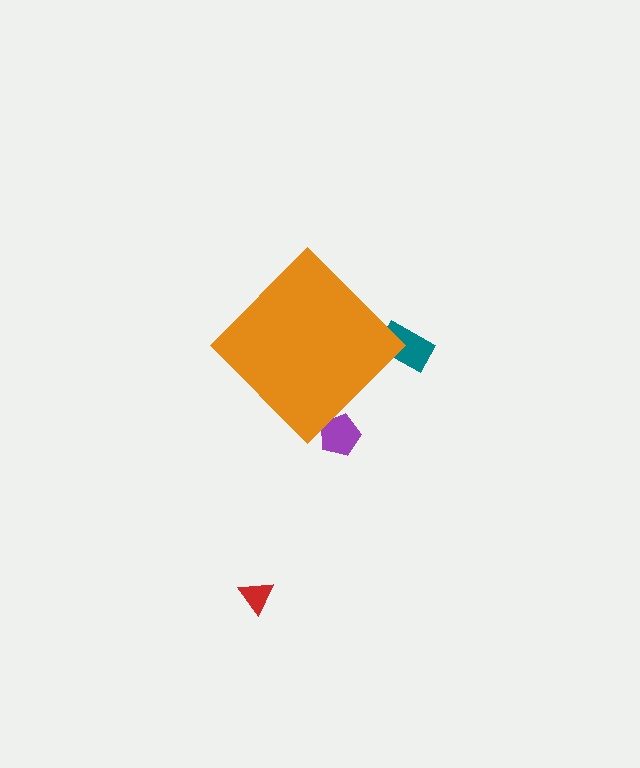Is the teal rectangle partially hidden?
Yes, the teal rectangle is partially hidden behind the orange diamond.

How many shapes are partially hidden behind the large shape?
2 shapes are partially hidden.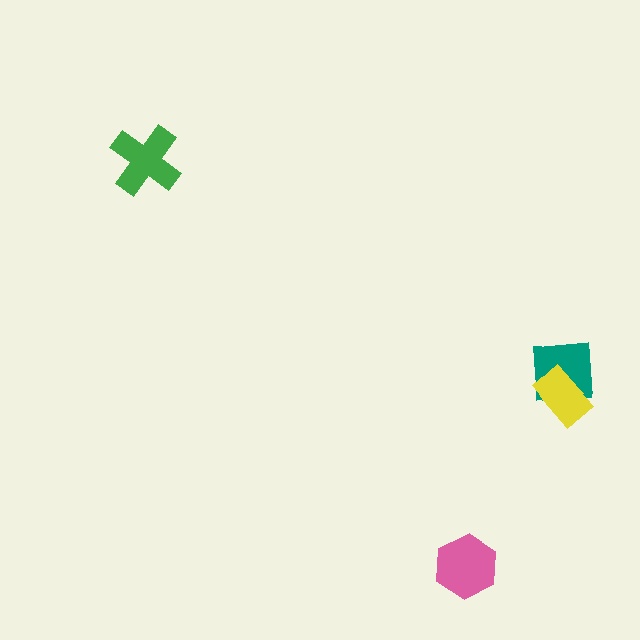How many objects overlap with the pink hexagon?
0 objects overlap with the pink hexagon.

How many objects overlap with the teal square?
1 object overlaps with the teal square.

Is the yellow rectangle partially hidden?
No, no other shape covers it.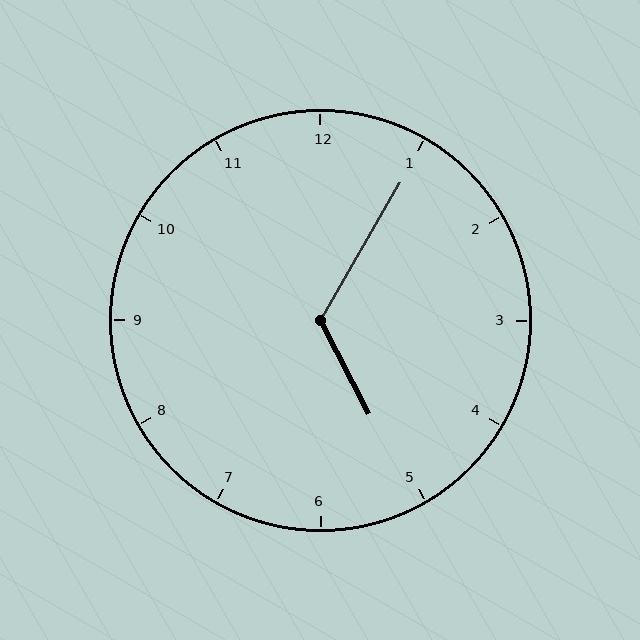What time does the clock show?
5:05.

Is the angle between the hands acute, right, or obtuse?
It is obtuse.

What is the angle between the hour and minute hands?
Approximately 122 degrees.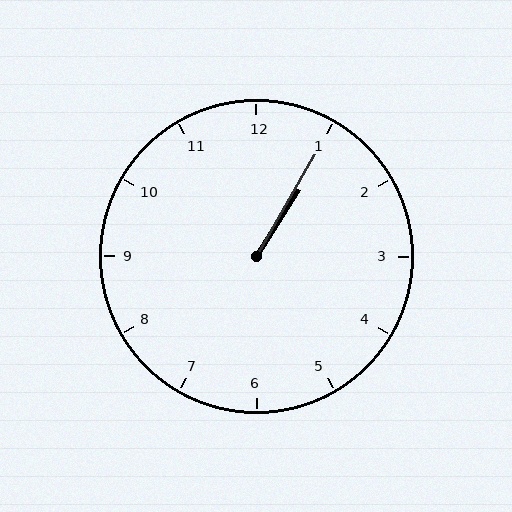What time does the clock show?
1:05.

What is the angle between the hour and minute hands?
Approximately 2 degrees.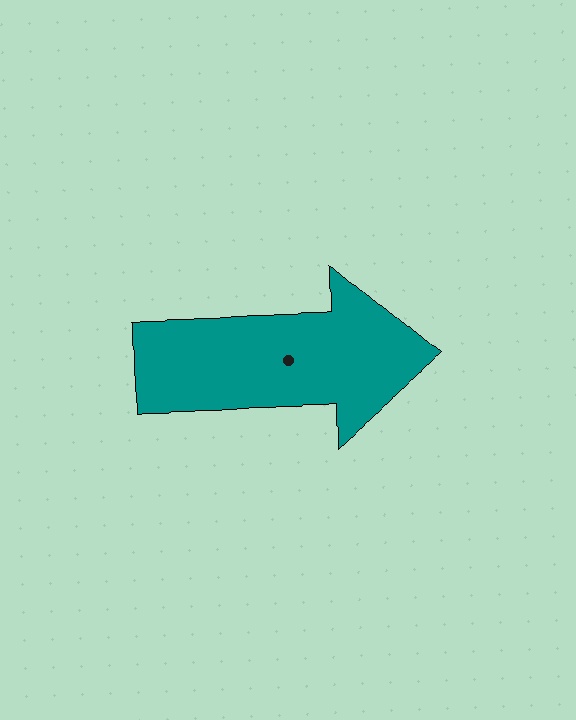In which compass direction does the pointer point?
East.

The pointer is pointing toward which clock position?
Roughly 3 o'clock.